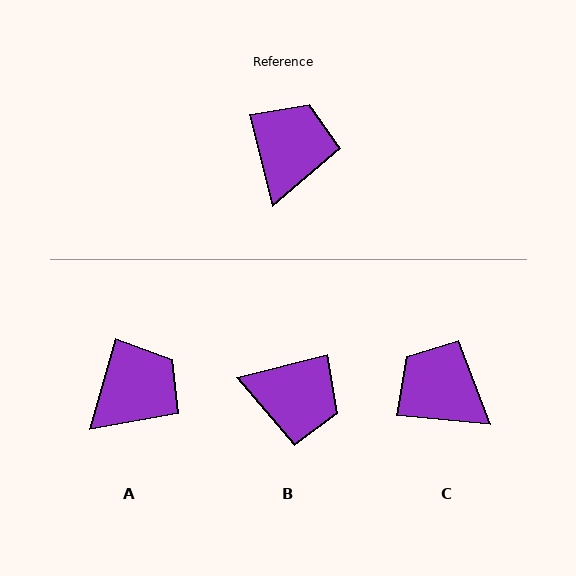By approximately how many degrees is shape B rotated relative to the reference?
Approximately 90 degrees clockwise.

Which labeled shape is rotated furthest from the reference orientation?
B, about 90 degrees away.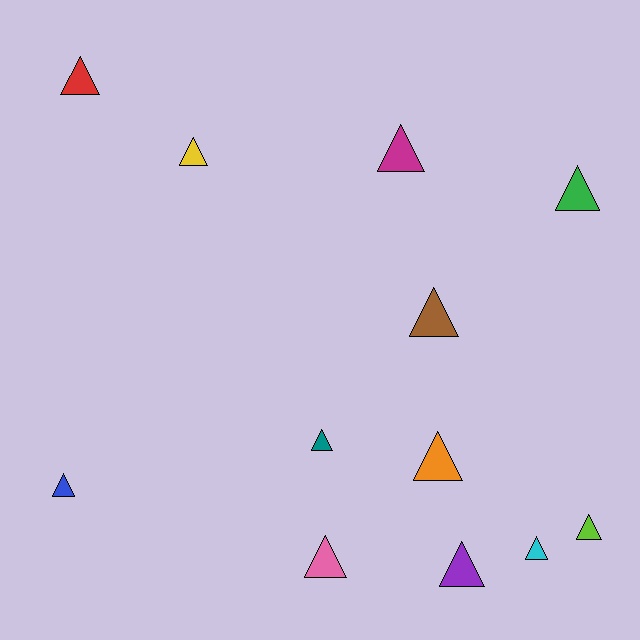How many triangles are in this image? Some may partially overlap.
There are 12 triangles.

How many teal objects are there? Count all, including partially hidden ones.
There is 1 teal object.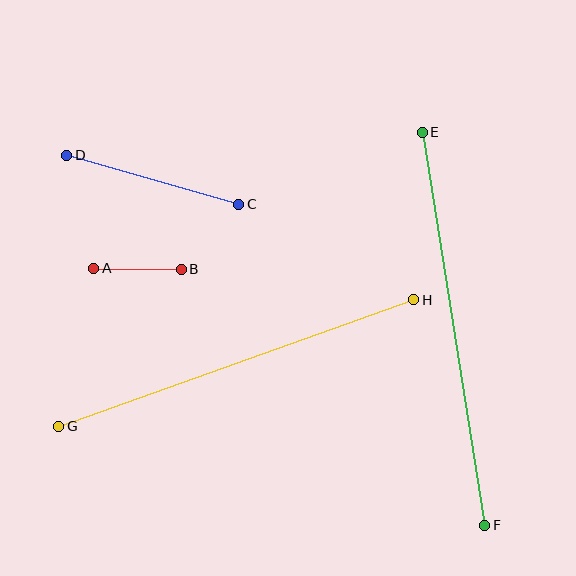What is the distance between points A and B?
The distance is approximately 87 pixels.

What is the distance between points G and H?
The distance is approximately 377 pixels.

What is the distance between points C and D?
The distance is approximately 179 pixels.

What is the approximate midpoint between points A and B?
The midpoint is at approximately (137, 269) pixels.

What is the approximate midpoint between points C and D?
The midpoint is at approximately (153, 180) pixels.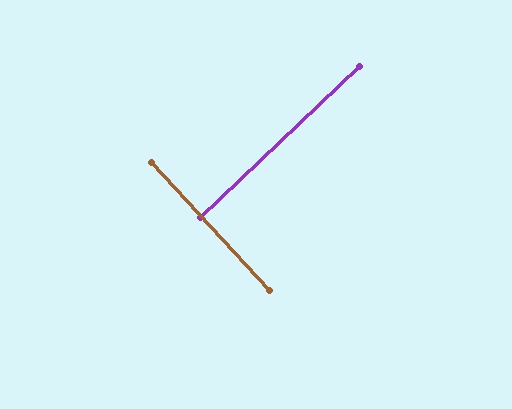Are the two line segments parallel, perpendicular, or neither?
Perpendicular — they meet at approximately 89°.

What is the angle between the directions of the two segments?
Approximately 89 degrees.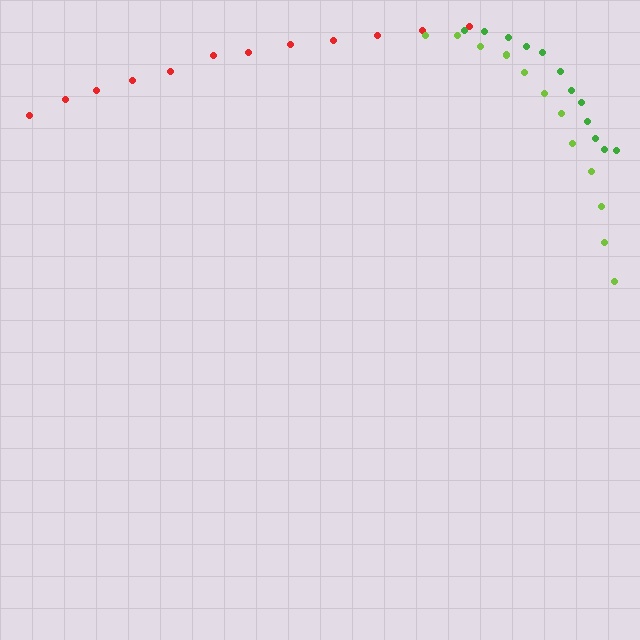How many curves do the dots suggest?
There are 3 distinct paths.